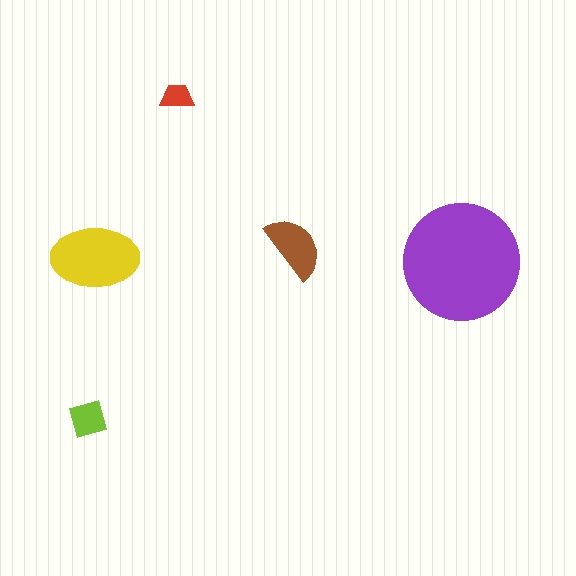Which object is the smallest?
The red trapezoid.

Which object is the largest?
The purple circle.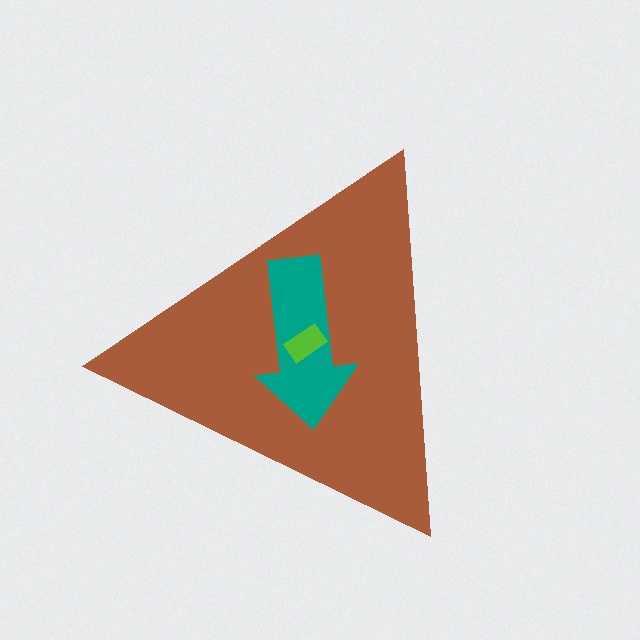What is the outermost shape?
The brown triangle.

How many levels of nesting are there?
3.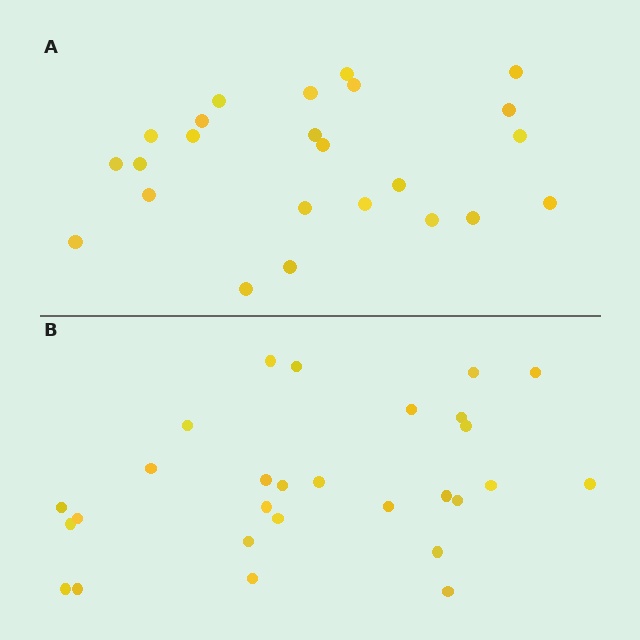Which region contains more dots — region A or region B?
Region B (the bottom region) has more dots.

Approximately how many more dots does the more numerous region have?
Region B has about 4 more dots than region A.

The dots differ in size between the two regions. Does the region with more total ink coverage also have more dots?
No. Region A has more total ink coverage because its dots are larger, but region B actually contains more individual dots. Total area can be misleading — the number of items is what matters here.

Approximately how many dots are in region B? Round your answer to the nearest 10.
About 30 dots. (The exact count is 28, which rounds to 30.)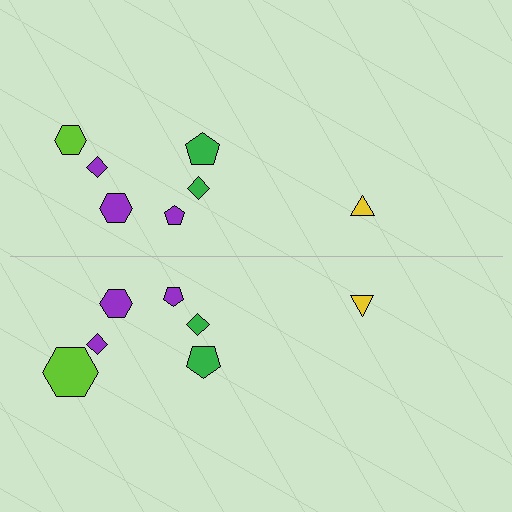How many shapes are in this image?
There are 14 shapes in this image.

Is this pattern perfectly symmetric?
No, the pattern is not perfectly symmetric. The lime hexagon on the bottom side has a different size than its mirror counterpart.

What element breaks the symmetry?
The lime hexagon on the bottom side has a different size than its mirror counterpart.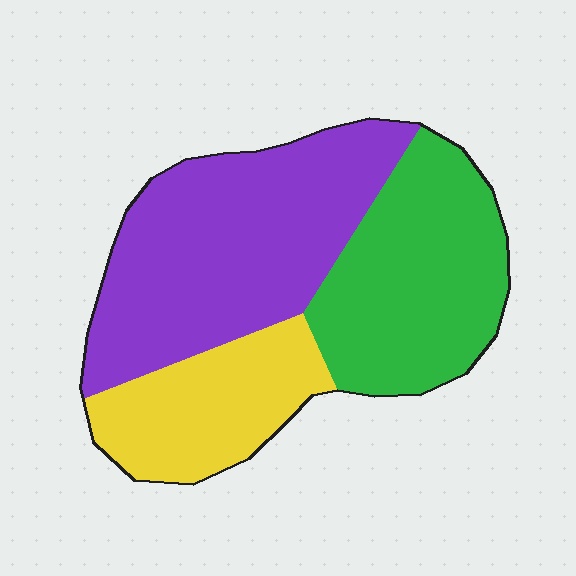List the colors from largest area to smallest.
From largest to smallest: purple, green, yellow.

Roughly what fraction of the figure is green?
Green covers around 35% of the figure.